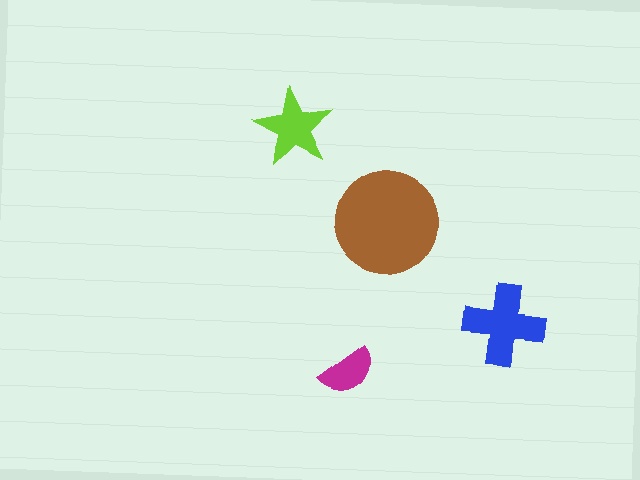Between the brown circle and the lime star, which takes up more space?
The brown circle.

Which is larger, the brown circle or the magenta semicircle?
The brown circle.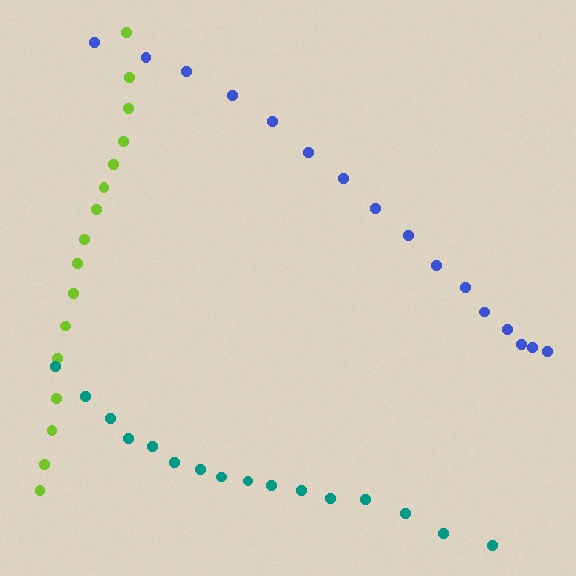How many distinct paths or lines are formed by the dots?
There are 3 distinct paths.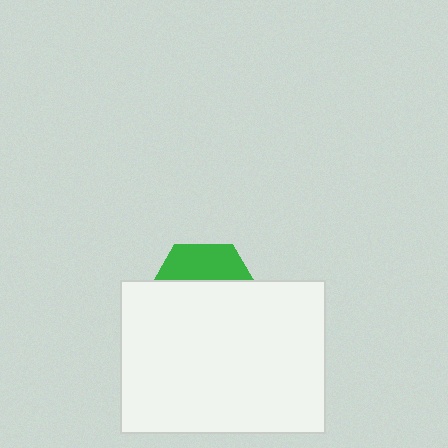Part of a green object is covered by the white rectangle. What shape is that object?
It is a hexagon.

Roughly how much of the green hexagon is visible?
A small part of it is visible (roughly 31%).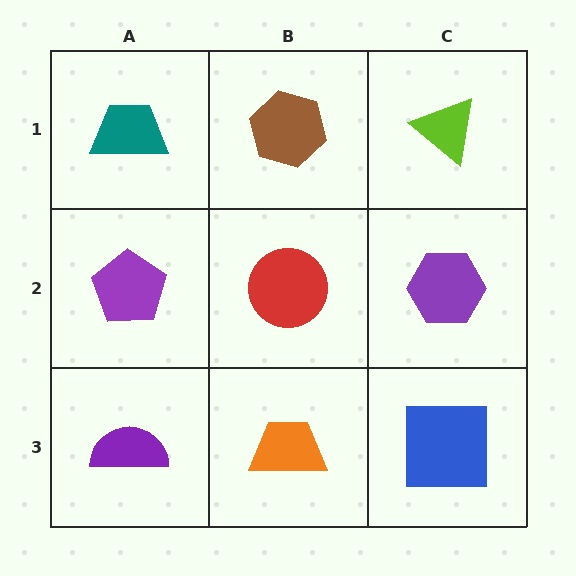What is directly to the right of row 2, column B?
A purple hexagon.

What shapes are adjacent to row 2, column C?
A lime triangle (row 1, column C), a blue square (row 3, column C), a red circle (row 2, column B).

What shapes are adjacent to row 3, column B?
A red circle (row 2, column B), a purple semicircle (row 3, column A), a blue square (row 3, column C).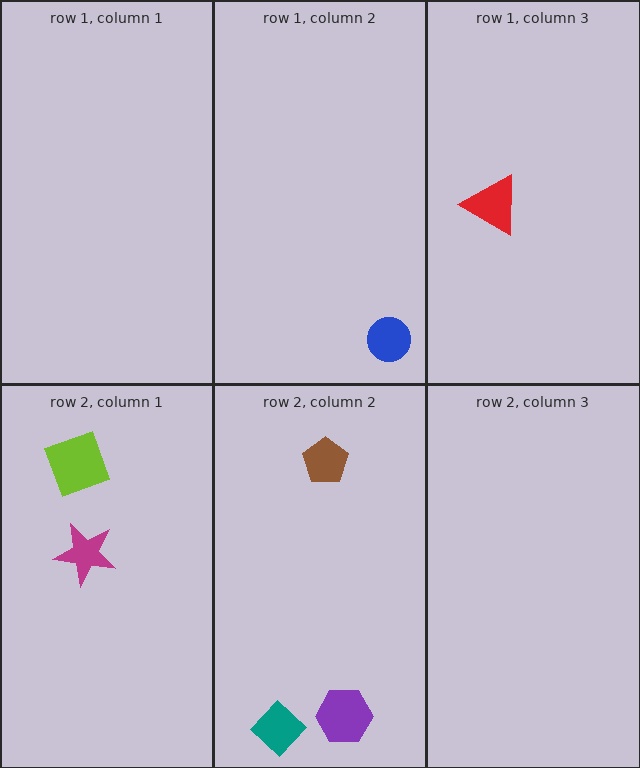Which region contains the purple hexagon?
The row 2, column 2 region.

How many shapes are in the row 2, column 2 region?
3.